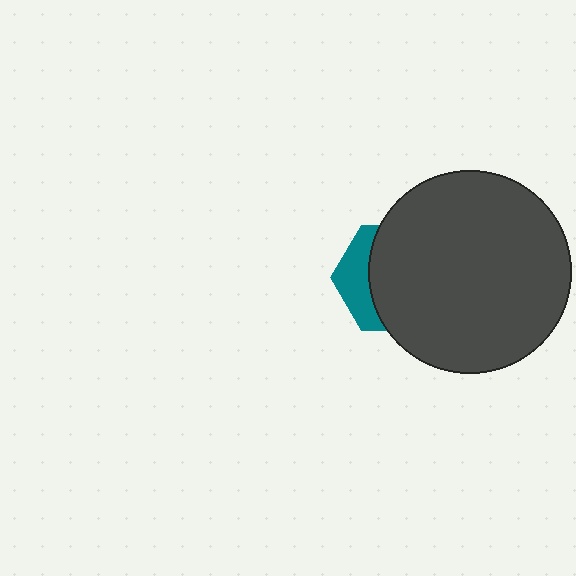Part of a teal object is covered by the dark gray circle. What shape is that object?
It is a hexagon.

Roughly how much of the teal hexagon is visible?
A small part of it is visible (roughly 30%).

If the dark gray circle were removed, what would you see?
You would see the complete teal hexagon.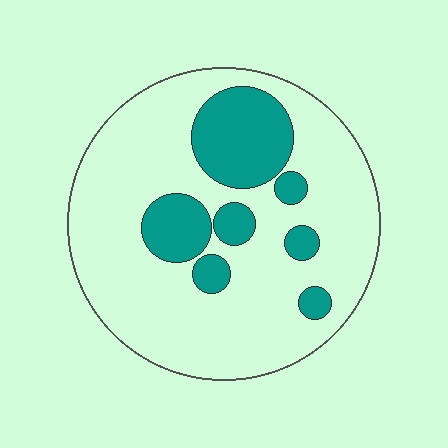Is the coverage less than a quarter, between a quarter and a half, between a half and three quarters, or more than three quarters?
Less than a quarter.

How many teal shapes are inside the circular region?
7.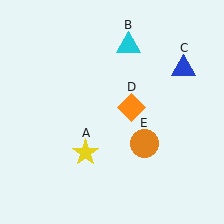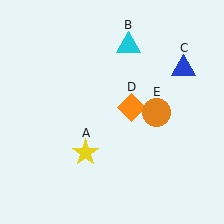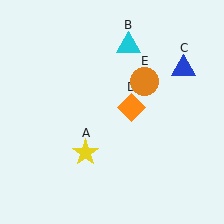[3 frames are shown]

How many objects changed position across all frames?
1 object changed position: orange circle (object E).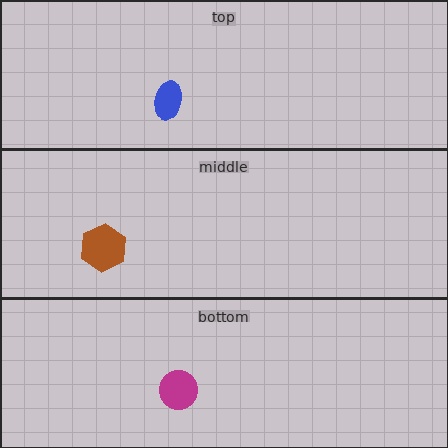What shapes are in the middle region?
The brown hexagon.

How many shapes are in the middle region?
1.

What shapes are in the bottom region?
The magenta circle.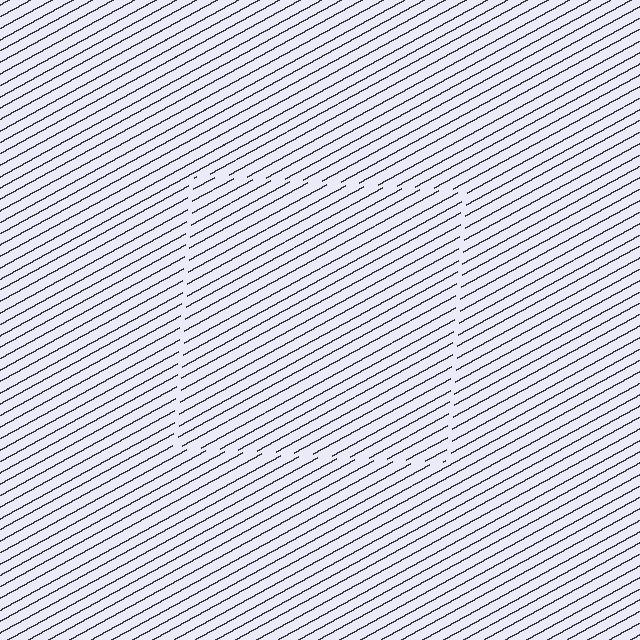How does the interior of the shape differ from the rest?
The interior of the shape contains the same grating, shifted by half a period — the contour is defined by the phase discontinuity where line-ends from the inner and outer gratings abut.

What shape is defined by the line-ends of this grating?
An illusory square. The interior of the shape contains the same grating, shifted by half a period — the contour is defined by the phase discontinuity where line-ends from the inner and outer gratings abut.